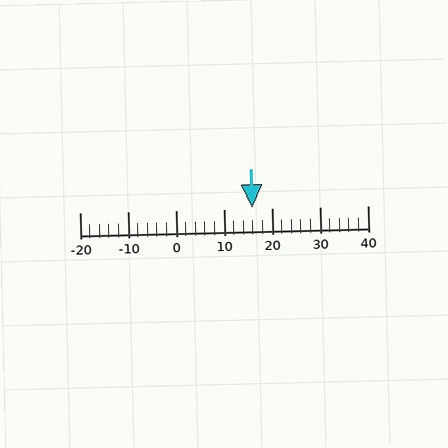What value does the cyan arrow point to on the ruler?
The cyan arrow points to approximately 16.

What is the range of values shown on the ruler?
The ruler shows values from -20 to 40.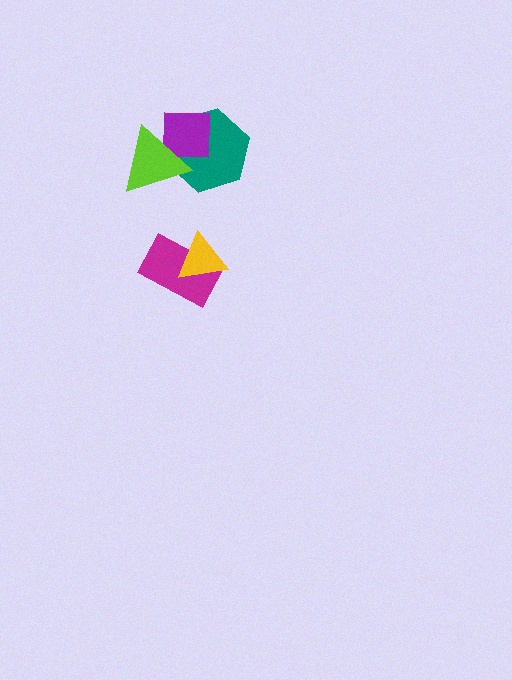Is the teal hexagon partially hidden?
Yes, it is partially covered by another shape.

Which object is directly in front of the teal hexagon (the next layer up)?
The purple square is directly in front of the teal hexagon.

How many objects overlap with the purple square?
2 objects overlap with the purple square.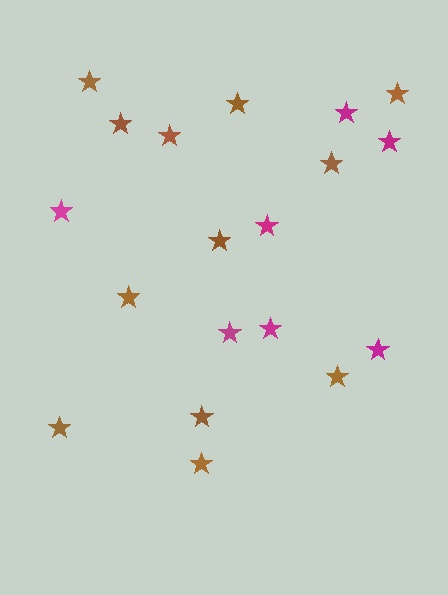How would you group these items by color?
There are 2 groups: one group of brown stars (12) and one group of magenta stars (7).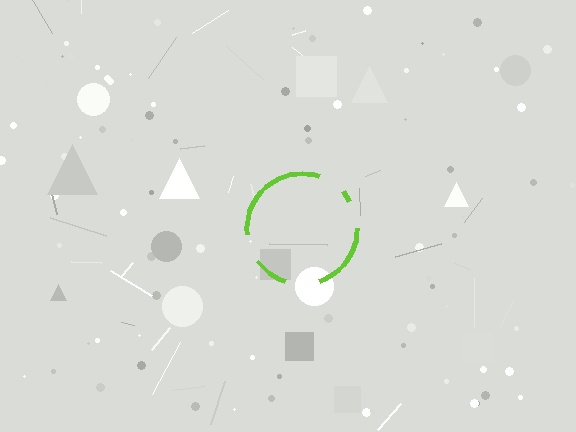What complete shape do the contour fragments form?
The contour fragments form a circle.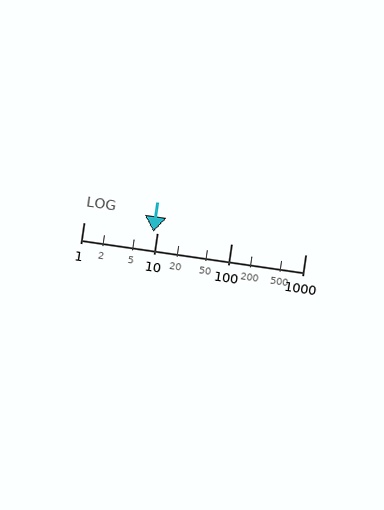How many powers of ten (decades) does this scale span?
The scale spans 3 decades, from 1 to 1000.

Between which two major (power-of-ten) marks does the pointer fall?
The pointer is between 1 and 10.